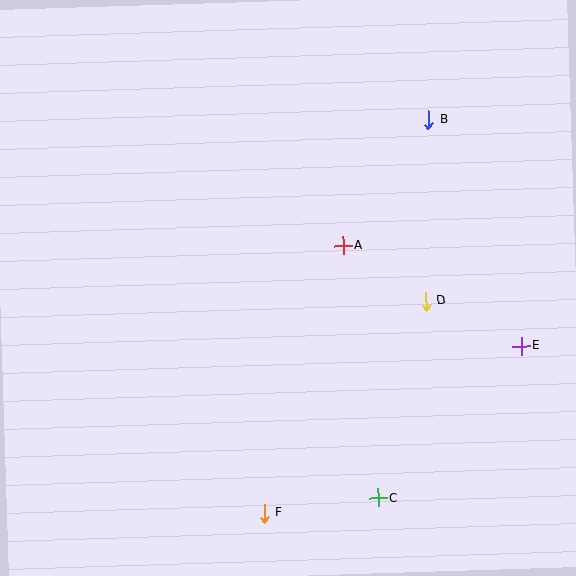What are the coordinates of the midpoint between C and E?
The midpoint between C and E is at (450, 422).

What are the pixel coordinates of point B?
Point B is at (428, 120).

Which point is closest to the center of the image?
Point A at (343, 246) is closest to the center.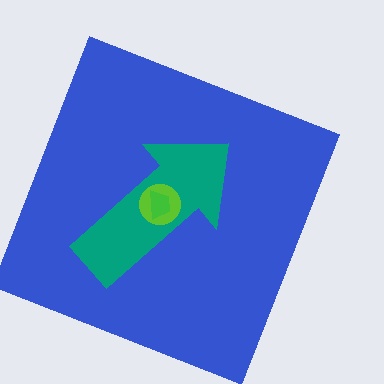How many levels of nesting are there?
4.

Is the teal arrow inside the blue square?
Yes.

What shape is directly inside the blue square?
The teal arrow.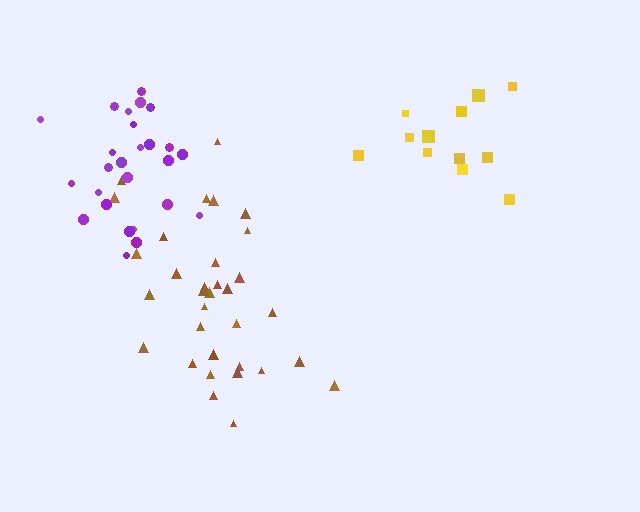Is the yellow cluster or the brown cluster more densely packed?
Brown.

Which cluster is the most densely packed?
Purple.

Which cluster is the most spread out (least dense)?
Yellow.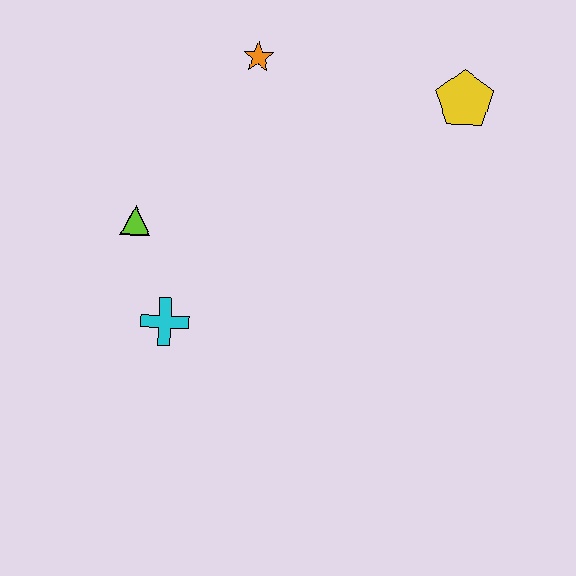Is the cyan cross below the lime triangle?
Yes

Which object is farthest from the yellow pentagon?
The cyan cross is farthest from the yellow pentagon.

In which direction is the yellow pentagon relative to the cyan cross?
The yellow pentagon is to the right of the cyan cross.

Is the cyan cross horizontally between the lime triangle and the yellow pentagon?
Yes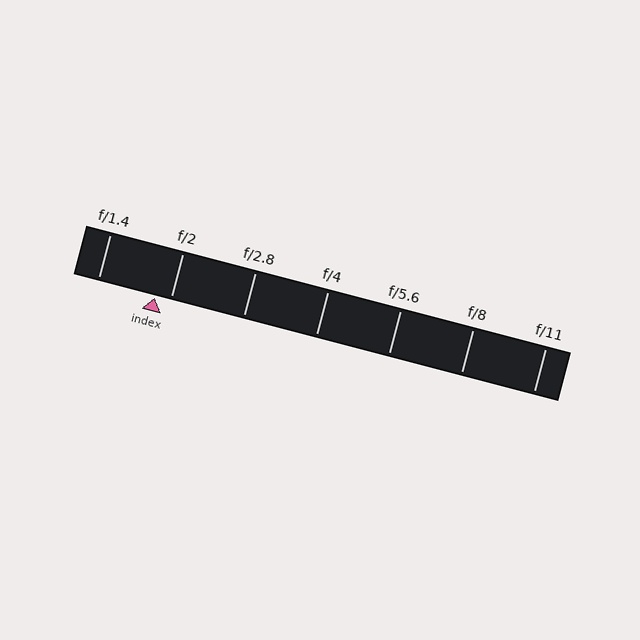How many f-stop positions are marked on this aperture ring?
There are 7 f-stop positions marked.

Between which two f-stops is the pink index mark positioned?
The index mark is between f/1.4 and f/2.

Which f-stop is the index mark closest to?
The index mark is closest to f/2.